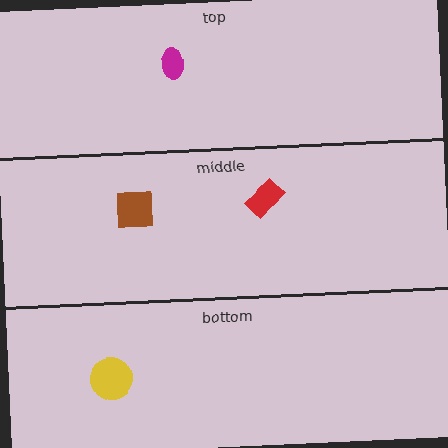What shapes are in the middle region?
The red rectangle, the brown square.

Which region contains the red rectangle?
The middle region.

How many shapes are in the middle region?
2.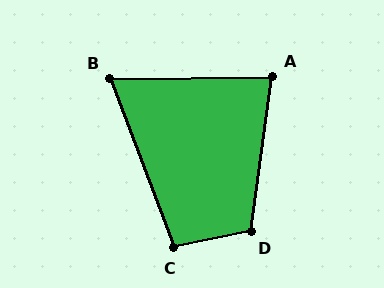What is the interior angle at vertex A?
Approximately 81 degrees (acute).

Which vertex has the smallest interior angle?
B, at approximately 70 degrees.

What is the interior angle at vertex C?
Approximately 99 degrees (obtuse).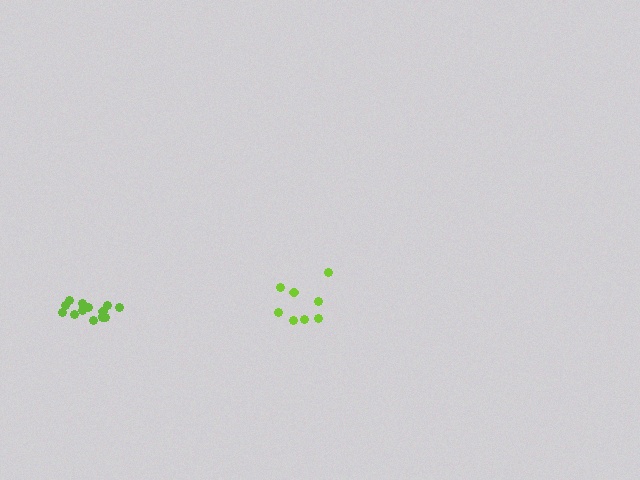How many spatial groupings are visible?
There are 2 spatial groupings.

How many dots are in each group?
Group 1: 14 dots, Group 2: 8 dots (22 total).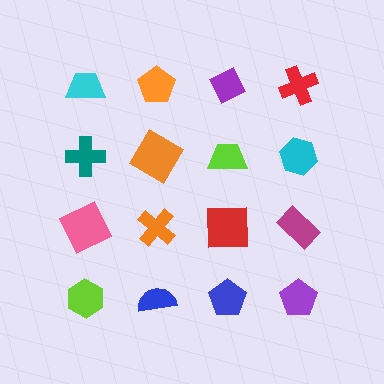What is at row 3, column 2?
An orange cross.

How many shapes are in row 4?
4 shapes.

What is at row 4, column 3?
A blue pentagon.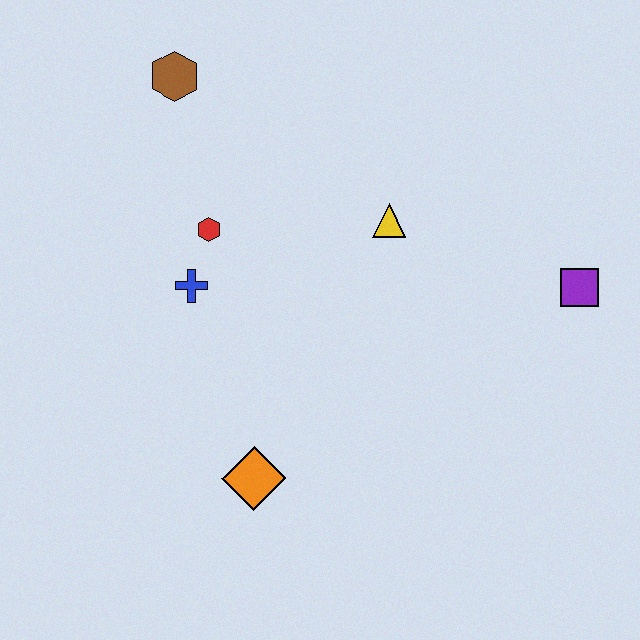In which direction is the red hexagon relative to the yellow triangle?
The red hexagon is to the left of the yellow triangle.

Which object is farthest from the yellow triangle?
The orange diamond is farthest from the yellow triangle.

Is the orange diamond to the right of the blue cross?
Yes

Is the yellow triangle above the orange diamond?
Yes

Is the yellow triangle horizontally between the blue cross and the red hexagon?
No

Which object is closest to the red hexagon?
The blue cross is closest to the red hexagon.